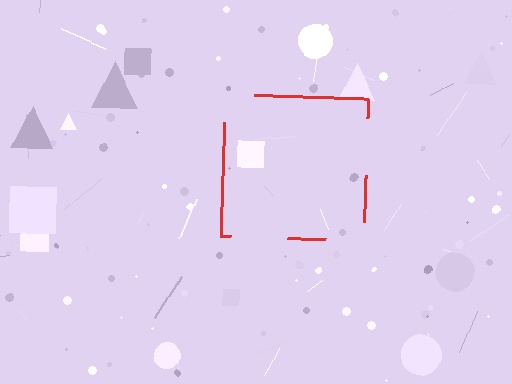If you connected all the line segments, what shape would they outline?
They would outline a square.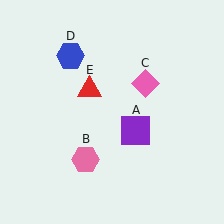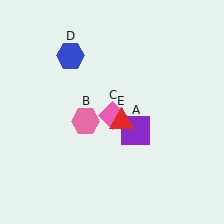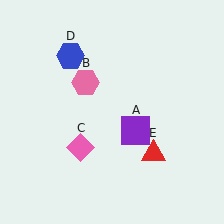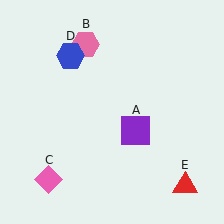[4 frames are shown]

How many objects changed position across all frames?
3 objects changed position: pink hexagon (object B), pink diamond (object C), red triangle (object E).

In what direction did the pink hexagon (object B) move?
The pink hexagon (object B) moved up.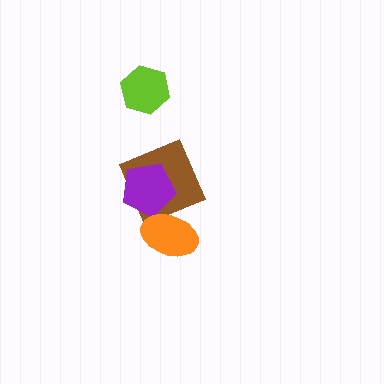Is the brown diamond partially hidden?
Yes, it is partially covered by another shape.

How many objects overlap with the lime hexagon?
0 objects overlap with the lime hexagon.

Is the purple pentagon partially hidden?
Yes, it is partially covered by another shape.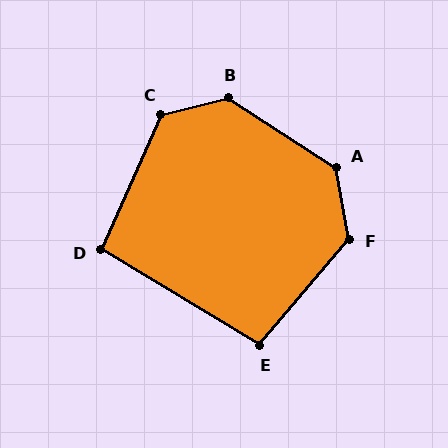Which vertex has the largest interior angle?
B, at approximately 133 degrees.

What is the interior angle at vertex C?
Approximately 128 degrees (obtuse).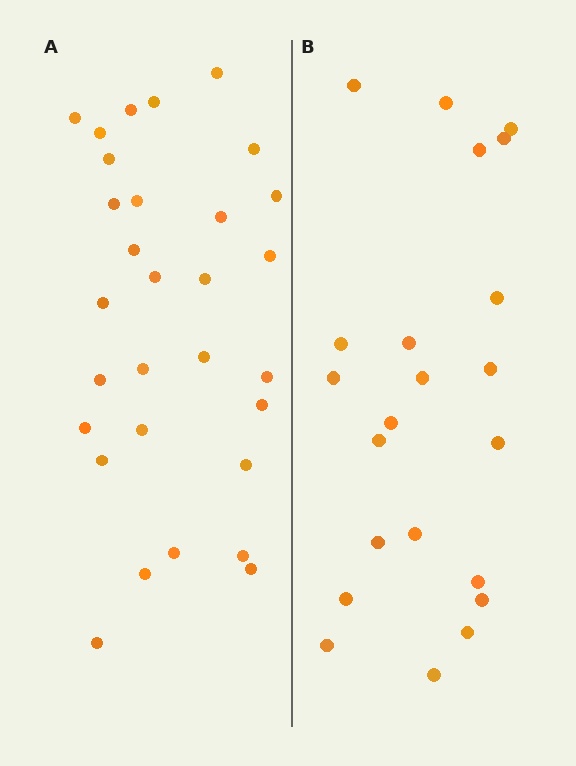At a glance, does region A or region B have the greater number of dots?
Region A (the left region) has more dots.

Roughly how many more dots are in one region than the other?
Region A has roughly 8 or so more dots than region B.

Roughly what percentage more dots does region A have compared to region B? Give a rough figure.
About 35% more.